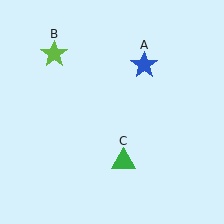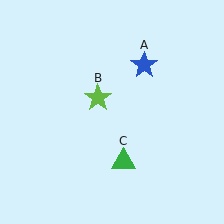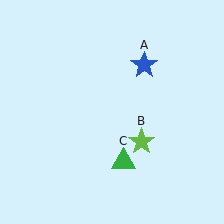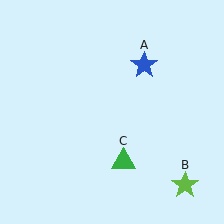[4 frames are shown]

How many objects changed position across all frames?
1 object changed position: lime star (object B).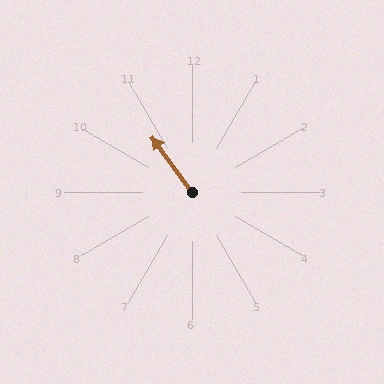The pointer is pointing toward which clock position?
Roughly 11 o'clock.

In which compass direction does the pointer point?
Northwest.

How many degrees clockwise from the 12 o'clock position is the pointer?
Approximately 324 degrees.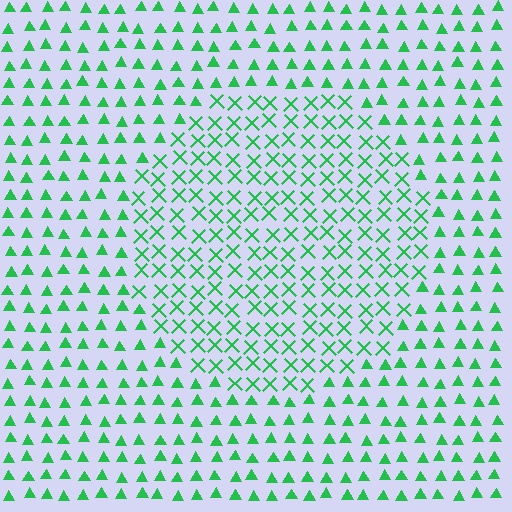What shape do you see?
I see a circle.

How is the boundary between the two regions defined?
The boundary is defined by a change in element shape: X marks inside vs. triangles outside. All elements share the same color and spacing.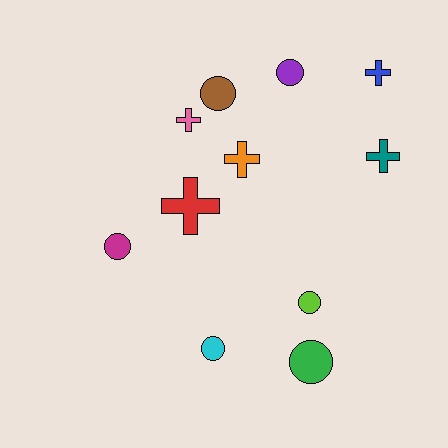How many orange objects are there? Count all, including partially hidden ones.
There is 1 orange object.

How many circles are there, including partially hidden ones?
There are 6 circles.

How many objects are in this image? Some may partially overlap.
There are 11 objects.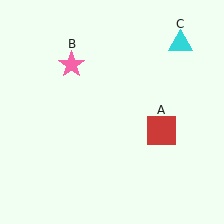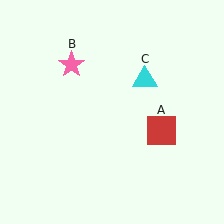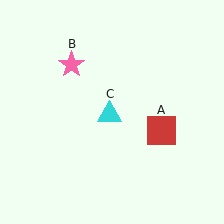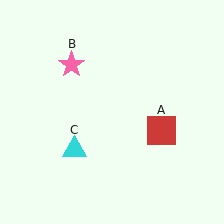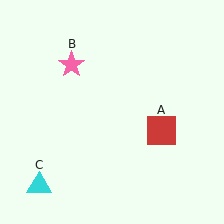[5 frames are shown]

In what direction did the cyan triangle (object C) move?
The cyan triangle (object C) moved down and to the left.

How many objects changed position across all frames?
1 object changed position: cyan triangle (object C).